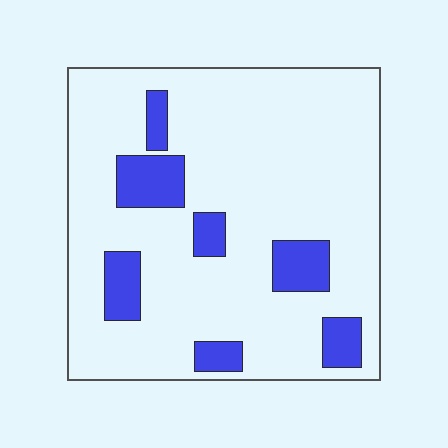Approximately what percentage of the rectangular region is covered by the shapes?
Approximately 15%.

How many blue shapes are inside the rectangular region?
7.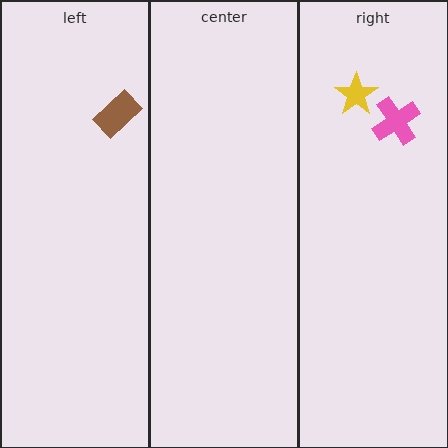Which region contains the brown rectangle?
The left region.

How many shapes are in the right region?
2.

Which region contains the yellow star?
The right region.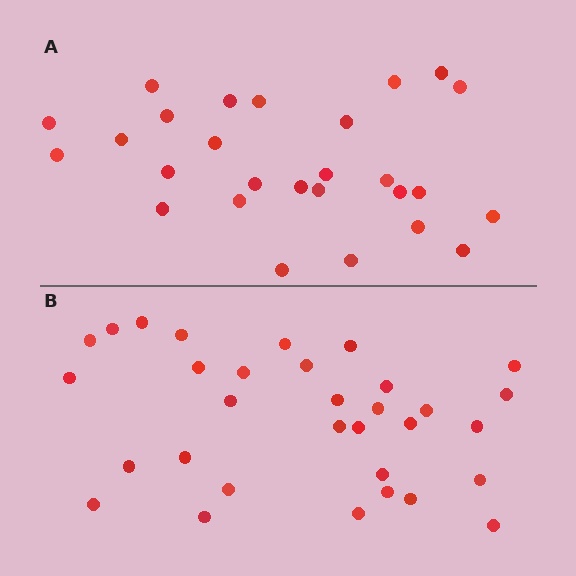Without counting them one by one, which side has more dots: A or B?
Region B (the bottom region) has more dots.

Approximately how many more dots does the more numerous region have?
Region B has about 5 more dots than region A.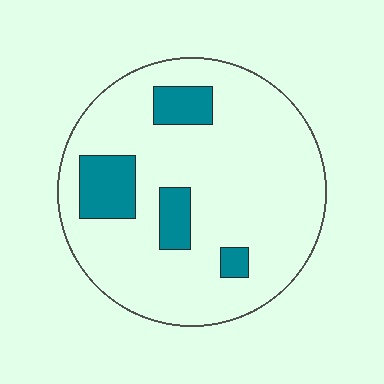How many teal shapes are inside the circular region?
4.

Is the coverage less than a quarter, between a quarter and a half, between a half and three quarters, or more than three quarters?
Less than a quarter.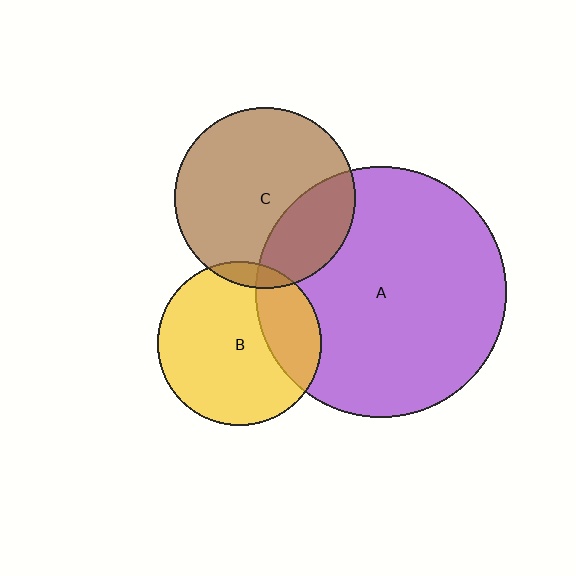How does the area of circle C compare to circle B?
Approximately 1.2 times.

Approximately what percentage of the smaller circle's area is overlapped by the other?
Approximately 25%.